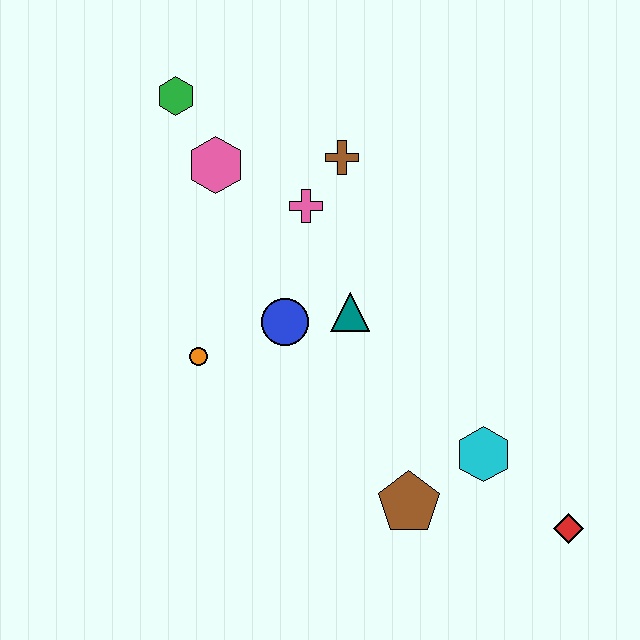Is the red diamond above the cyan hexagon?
No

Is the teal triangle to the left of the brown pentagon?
Yes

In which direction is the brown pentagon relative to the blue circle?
The brown pentagon is below the blue circle.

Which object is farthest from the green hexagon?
The red diamond is farthest from the green hexagon.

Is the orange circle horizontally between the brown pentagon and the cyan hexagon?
No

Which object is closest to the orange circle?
The blue circle is closest to the orange circle.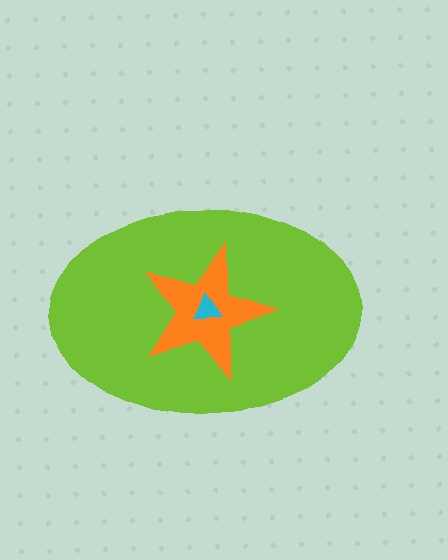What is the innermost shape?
The cyan triangle.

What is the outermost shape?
The lime ellipse.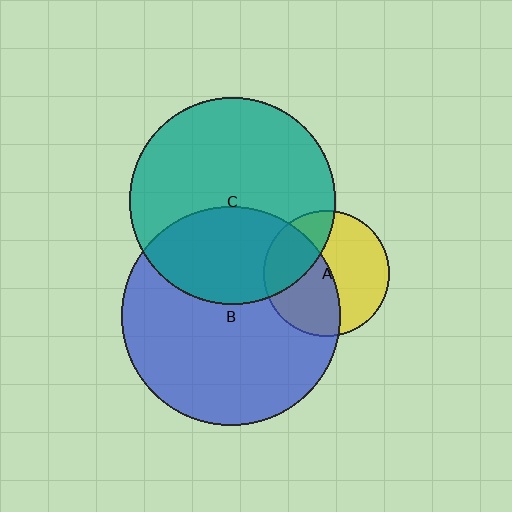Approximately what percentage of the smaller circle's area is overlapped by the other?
Approximately 30%.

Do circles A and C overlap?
Yes.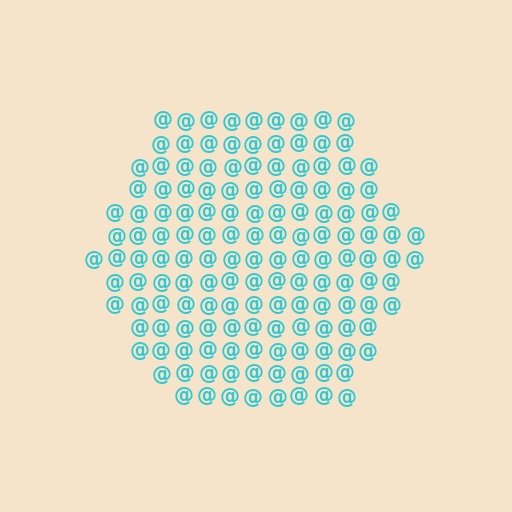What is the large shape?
The large shape is a hexagon.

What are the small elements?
The small elements are at signs.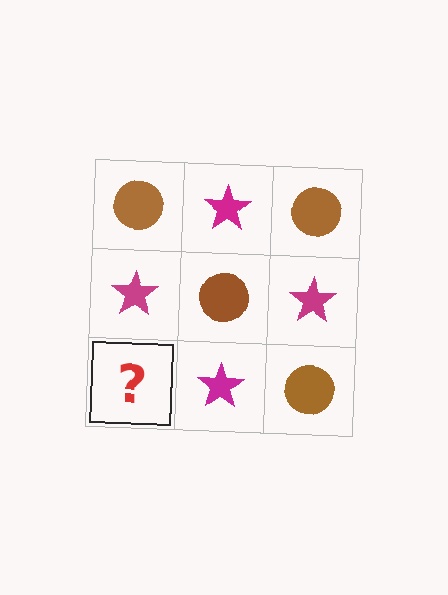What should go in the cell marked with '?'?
The missing cell should contain a brown circle.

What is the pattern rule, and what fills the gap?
The rule is that it alternates brown circle and magenta star in a checkerboard pattern. The gap should be filled with a brown circle.